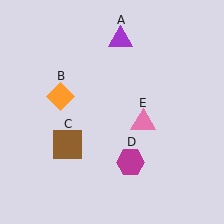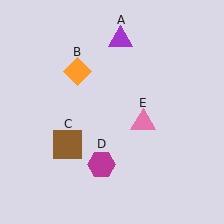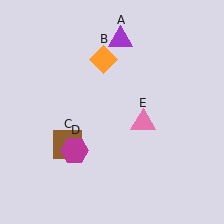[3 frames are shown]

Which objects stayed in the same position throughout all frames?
Purple triangle (object A) and brown square (object C) and pink triangle (object E) remained stationary.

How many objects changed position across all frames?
2 objects changed position: orange diamond (object B), magenta hexagon (object D).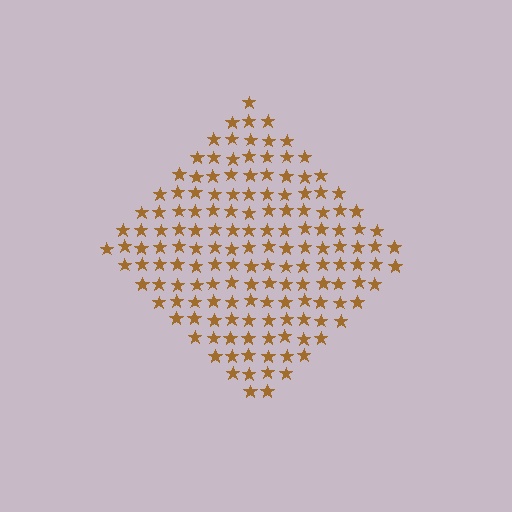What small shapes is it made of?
It is made of small stars.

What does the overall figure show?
The overall figure shows a diamond.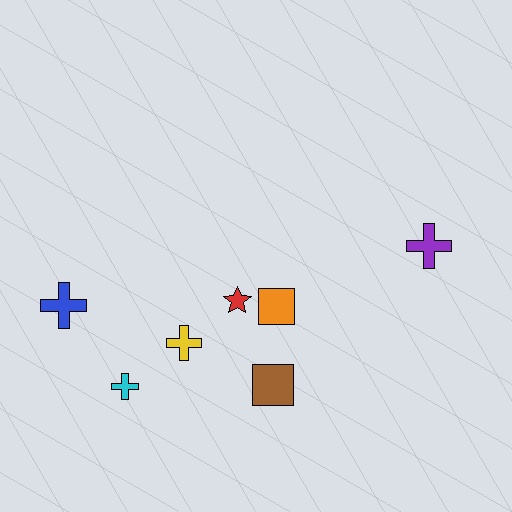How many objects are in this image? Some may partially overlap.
There are 7 objects.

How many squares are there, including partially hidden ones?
There are 2 squares.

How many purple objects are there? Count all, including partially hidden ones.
There is 1 purple object.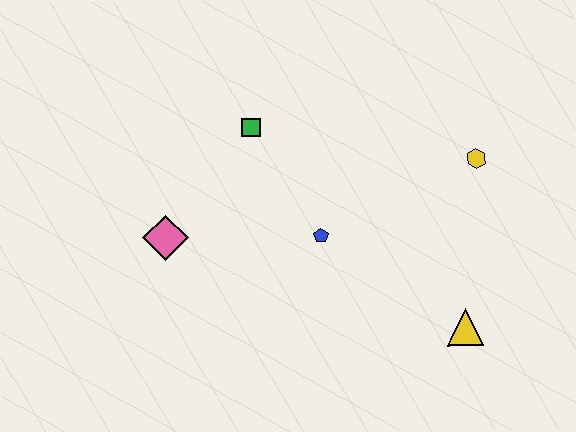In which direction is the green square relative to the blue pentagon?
The green square is above the blue pentagon.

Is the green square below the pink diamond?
No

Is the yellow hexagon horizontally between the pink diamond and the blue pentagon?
No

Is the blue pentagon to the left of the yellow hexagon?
Yes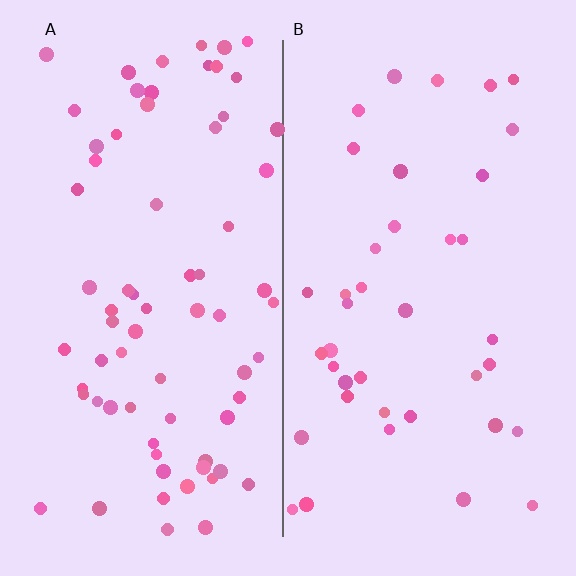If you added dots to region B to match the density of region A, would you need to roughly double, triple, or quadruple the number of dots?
Approximately double.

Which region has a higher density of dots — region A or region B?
A (the left).